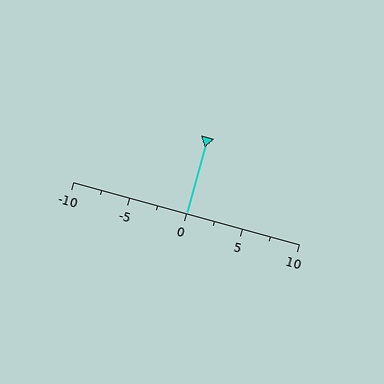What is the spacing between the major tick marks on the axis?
The major ticks are spaced 5 apart.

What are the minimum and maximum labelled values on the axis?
The axis runs from -10 to 10.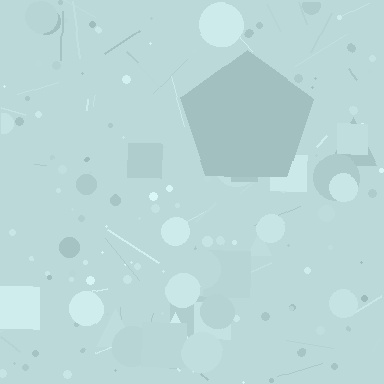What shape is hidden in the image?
A pentagon is hidden in the image.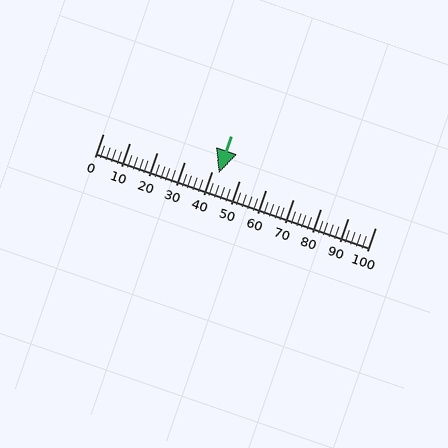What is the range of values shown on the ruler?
The ruler shows values from 0 to 100.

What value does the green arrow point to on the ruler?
The green arrow points to approximately 43.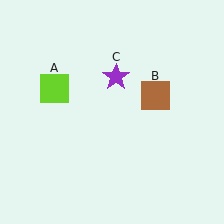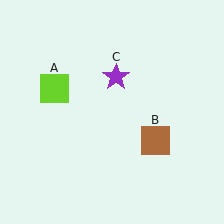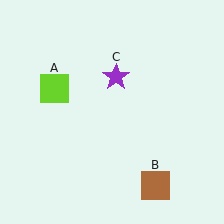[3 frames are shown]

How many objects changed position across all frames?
1 object changed position: brown square (object B).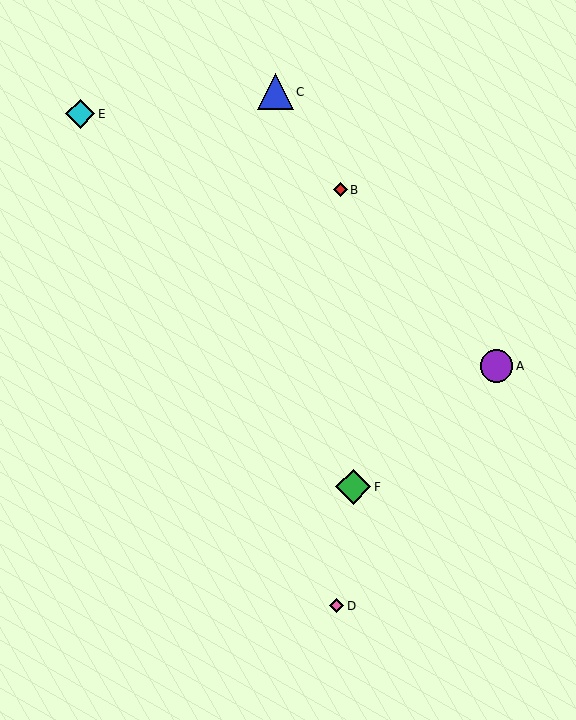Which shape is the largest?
The blue triangle (labeled C) is the largest.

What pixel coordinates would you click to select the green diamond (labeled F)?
Click at (353, 487) to select the green diamond F.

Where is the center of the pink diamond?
The center of the pink diamond is at (337, 606).